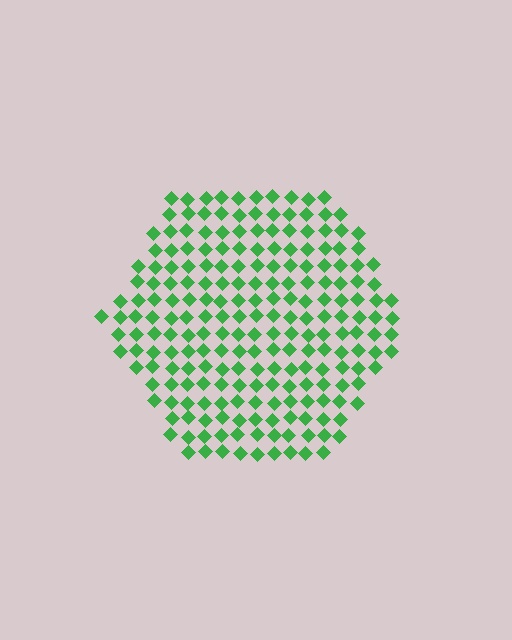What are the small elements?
The small elements are diamonds.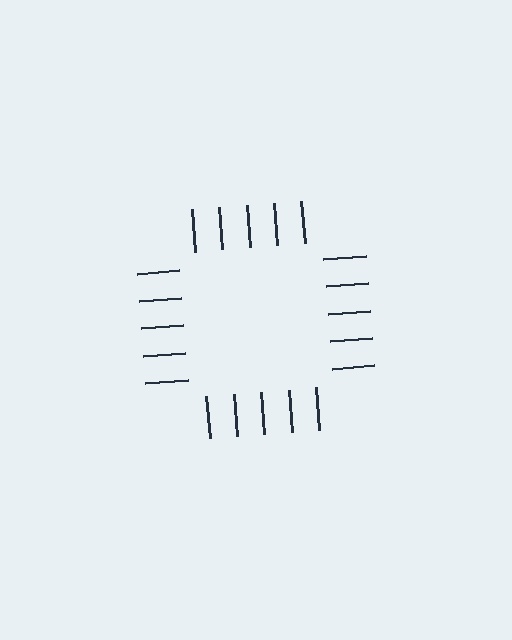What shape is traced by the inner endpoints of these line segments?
An illusory square — the line segments terminate on its edges but no continuous stroke is drawn.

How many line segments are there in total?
20 — 5 along each of the 4 edges.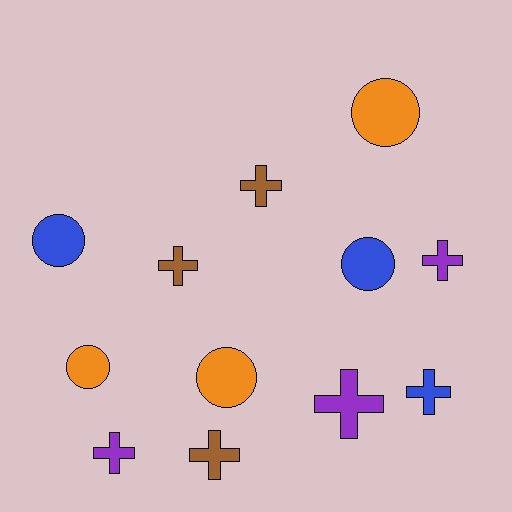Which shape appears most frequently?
Cross, with 7 objects.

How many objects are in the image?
There are 12 objects.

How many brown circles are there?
There are no brown circles.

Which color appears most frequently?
Blue, with 3 objects.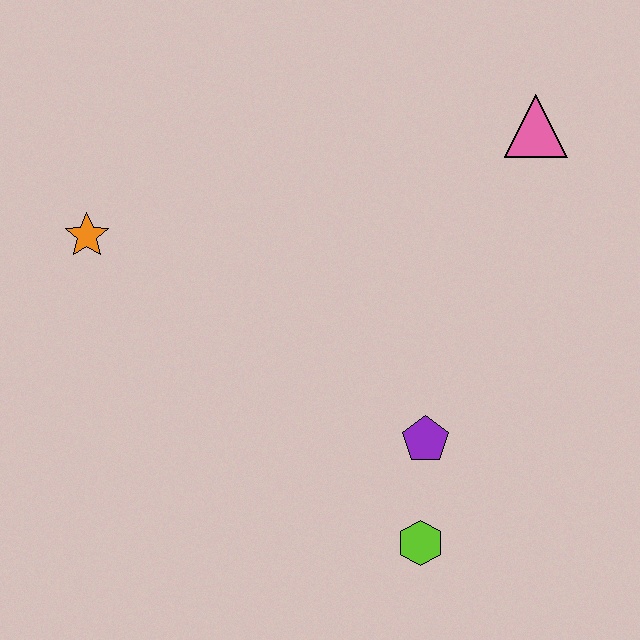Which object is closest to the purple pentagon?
The lime hexagon is closest to the purple pentagon.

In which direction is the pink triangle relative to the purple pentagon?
The pink triangle is above the purple pentagon.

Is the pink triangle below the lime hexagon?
No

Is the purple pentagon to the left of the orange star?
No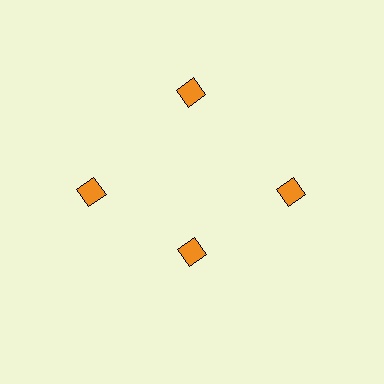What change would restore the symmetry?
The symmetry would be restored by moving it outward, back onto the ring so that all 4 diamonds sit at equal angles and equal distance from the center.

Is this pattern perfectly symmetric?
No. The 4 orange diamonds are arranged in a ring, but one element near the 6 o'clock position is pulled inward toward the center, breaking the 4-fold rotational symmetry.